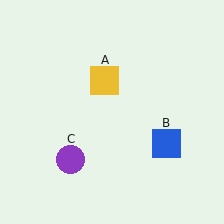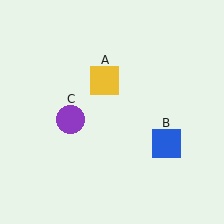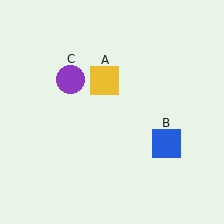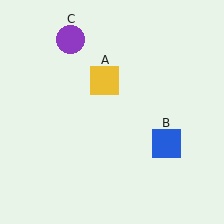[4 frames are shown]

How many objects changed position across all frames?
1 object changed position: purple circle (object C).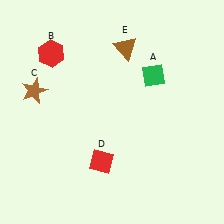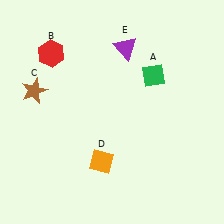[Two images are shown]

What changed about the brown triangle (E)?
In Image 1, E is brown. In Image 2, it changed to purple.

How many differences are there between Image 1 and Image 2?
There are 2 differences between the two images.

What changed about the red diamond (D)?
In Image 1, D is red. In Image 2, it changed to orange.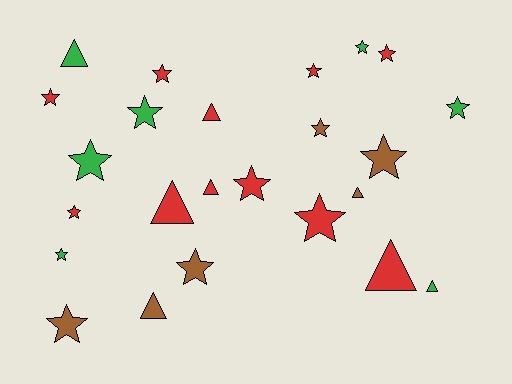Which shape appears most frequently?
Star, with 16 objects.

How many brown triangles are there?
There are 2 brown triangles.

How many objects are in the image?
There are 24 objects.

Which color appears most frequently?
Red, with 11 objects.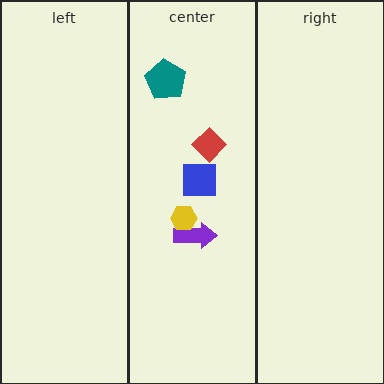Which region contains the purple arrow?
The center region.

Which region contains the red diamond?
The center region.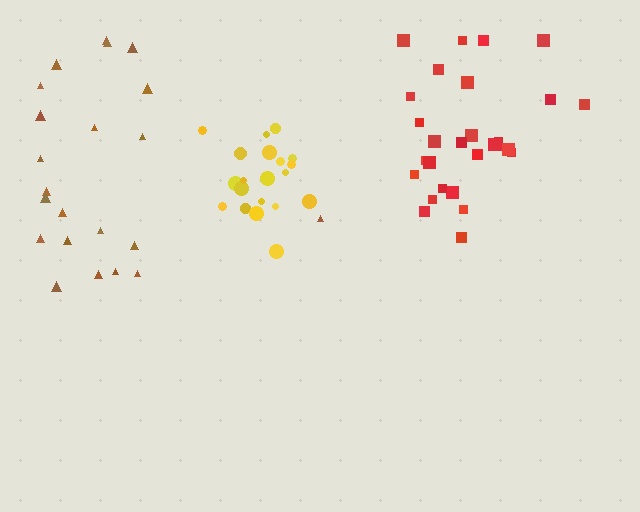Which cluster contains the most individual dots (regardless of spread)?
Red (29).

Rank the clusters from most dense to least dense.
yellow, red, brown.